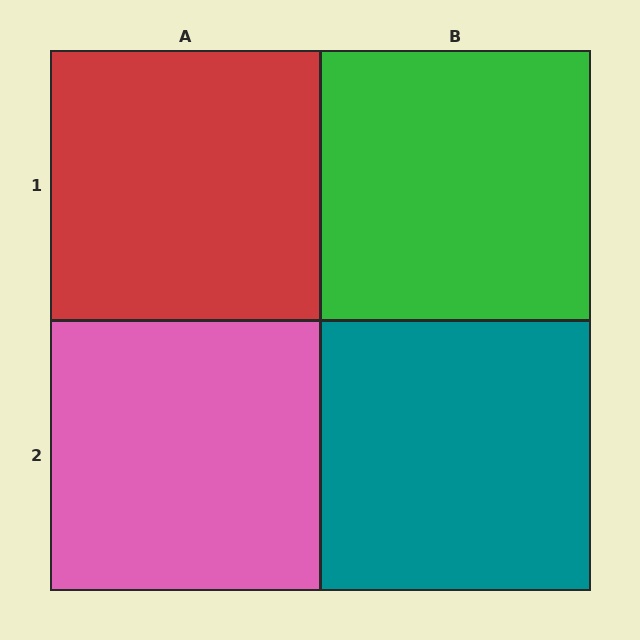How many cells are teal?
1 cell is teal.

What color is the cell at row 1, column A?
Red.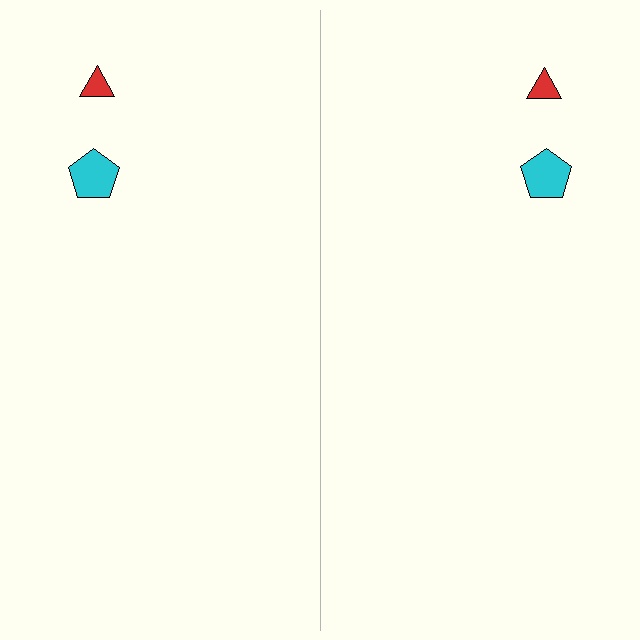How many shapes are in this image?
There are 4 shapes in this image.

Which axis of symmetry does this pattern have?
The pattern has a vertical axis of symmetry running through the center of the image.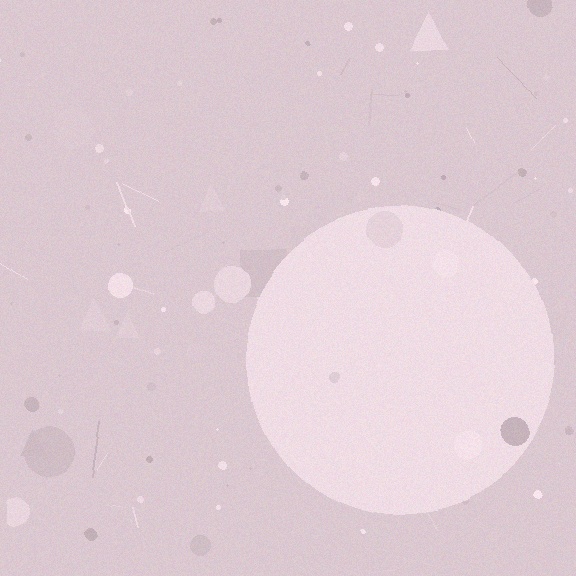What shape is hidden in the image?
A circle is hidden in the image.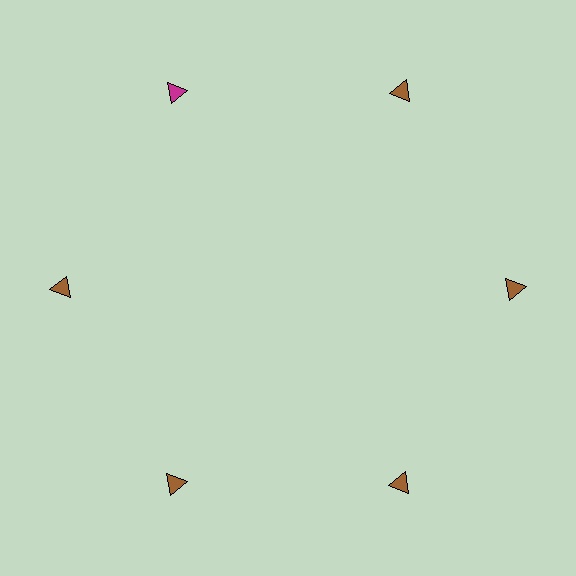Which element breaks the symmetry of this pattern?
The magenta triangle at roughly the 11 o'clock position breaks the symmetry. All other shapes are brown triangles.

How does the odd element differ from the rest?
It has a different color: magenta instead of brown.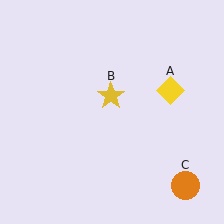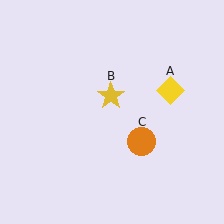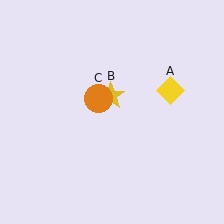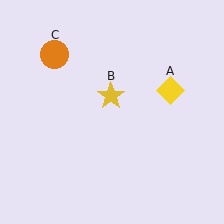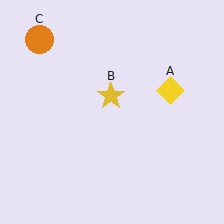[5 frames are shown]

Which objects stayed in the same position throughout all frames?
Yellow diamond (object A) and yellow star (object B) remained stationary.